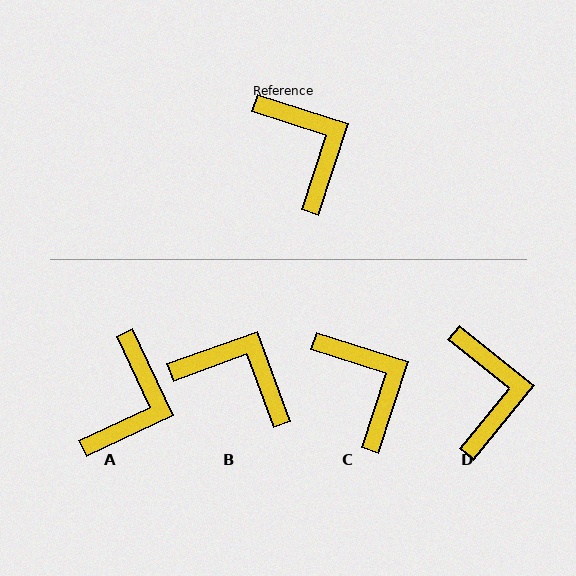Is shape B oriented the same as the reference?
No, it is off by about 38 degrees.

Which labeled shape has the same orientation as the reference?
C.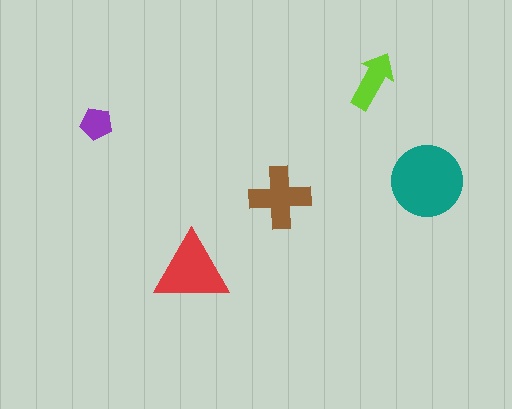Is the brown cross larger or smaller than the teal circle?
Smaller.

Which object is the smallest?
The purple pentagon.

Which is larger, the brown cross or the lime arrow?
The brown cross.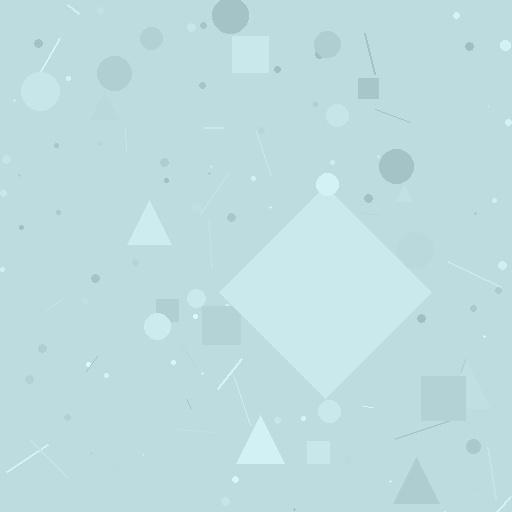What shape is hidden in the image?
A diamond is hidden in the image.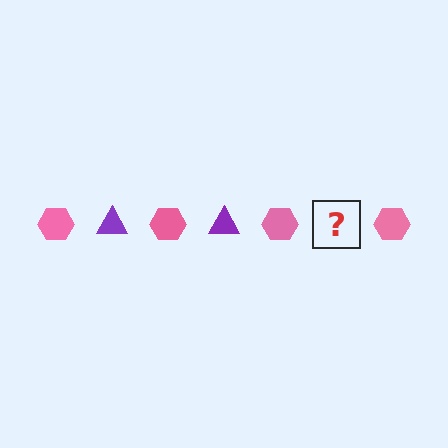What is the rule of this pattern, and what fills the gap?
The rule is that the pattern alternates between pink hexagon and purple triangle. The gap should be filled with a purple triangle.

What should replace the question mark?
The question mark should be replaced with a purple triangle.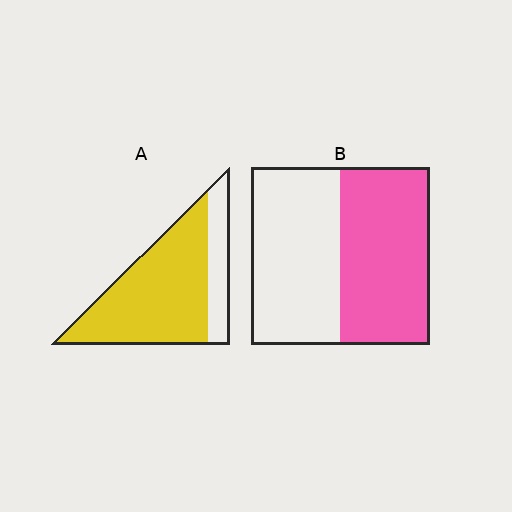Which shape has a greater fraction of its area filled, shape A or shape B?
Shape A.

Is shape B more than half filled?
Roughly half.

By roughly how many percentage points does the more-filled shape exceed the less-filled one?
By roughly 25 percentage points (A over B).